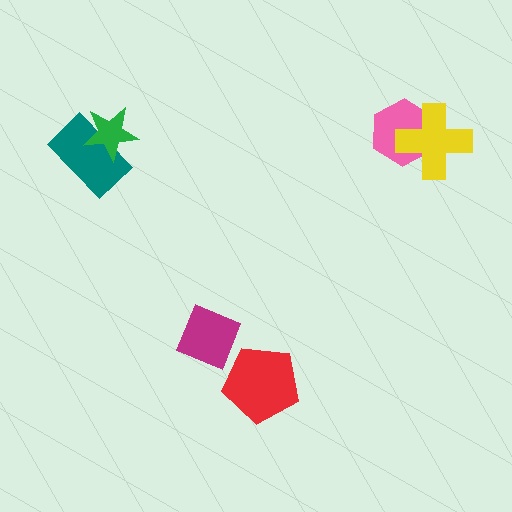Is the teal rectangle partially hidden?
Yes, it is partially covered by another shape.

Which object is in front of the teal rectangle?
The green star is in front of the teal rectangle.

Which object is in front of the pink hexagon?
The yellow cross is in front of the pink hexagon.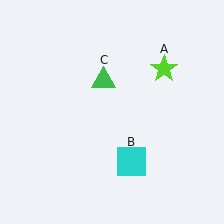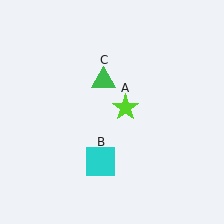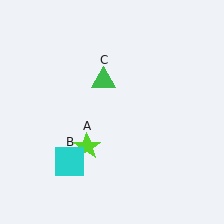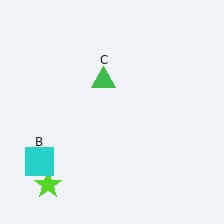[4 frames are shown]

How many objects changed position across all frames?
2 objects changed position: lime star (object A), cyan square (object B).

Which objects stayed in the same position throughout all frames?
Green triangle (object C) remained stationary.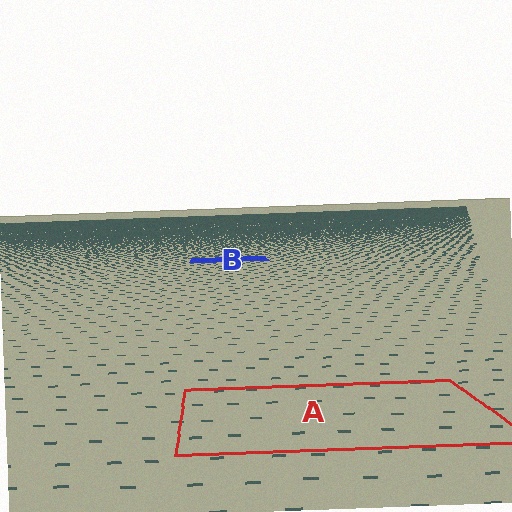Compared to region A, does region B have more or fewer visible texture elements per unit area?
Region B has more texture elements per unit area — they are packed more densely because it is farther away.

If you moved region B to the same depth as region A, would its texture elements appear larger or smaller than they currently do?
They would appear larger. At a closer depth, the same texture elements are projected at a bigger on-screen size.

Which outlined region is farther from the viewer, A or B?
Region B is farther from the viewer — the texture elements inside it appear smaller and more densely packed.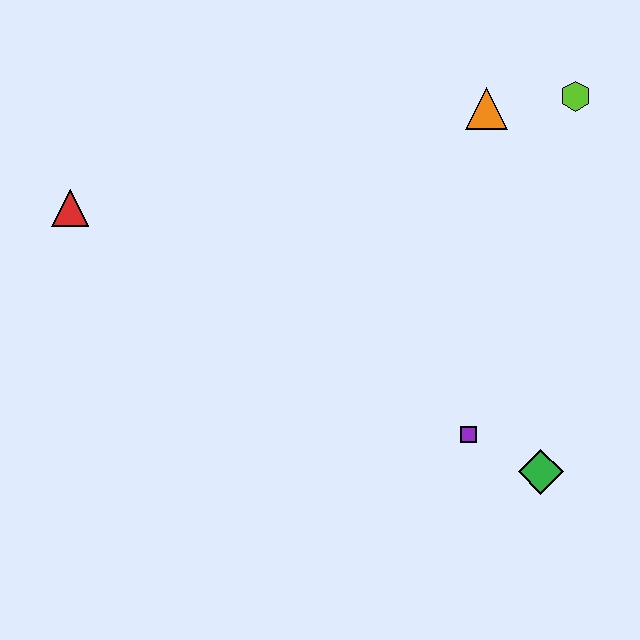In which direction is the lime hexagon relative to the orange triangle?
The lime hexagon is to the right of the orange triangle.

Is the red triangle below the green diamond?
No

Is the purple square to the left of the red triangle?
No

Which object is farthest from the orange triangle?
The red triangle is farthest from the orange triangle.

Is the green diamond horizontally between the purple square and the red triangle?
No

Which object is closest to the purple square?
The green diamond is closest to the purple square.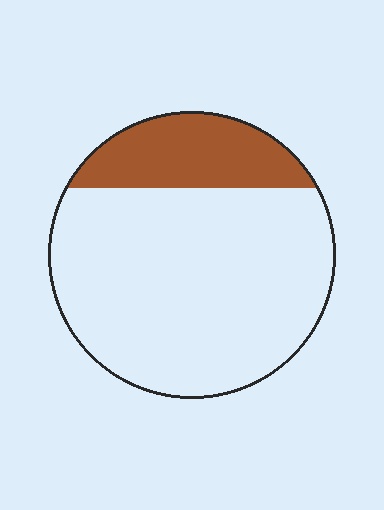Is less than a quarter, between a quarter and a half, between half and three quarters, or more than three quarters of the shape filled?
Less than a quarter.